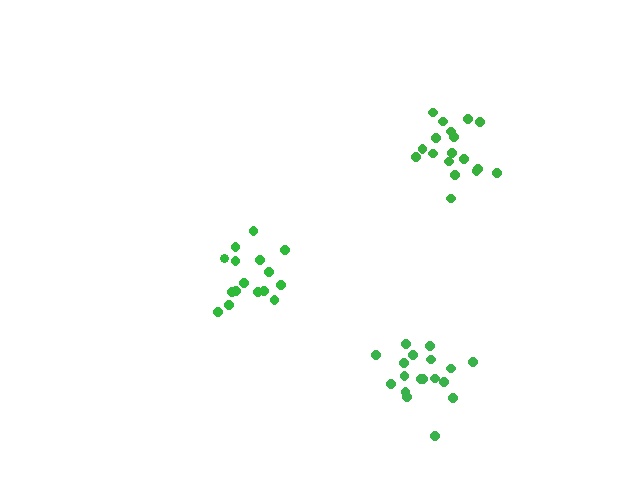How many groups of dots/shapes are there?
There are 3 groups.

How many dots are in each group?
Group 1: 18 dots, Group 2: 18 dots, Group 3: 16 dots (52 total).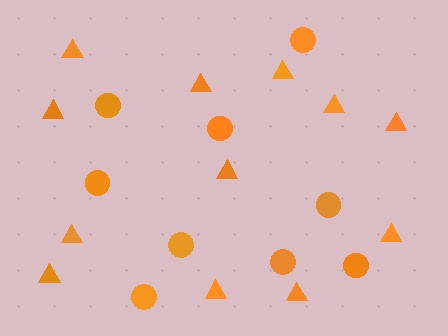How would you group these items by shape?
There are 2 groups: one group of triangles (12) and one group of circles (9).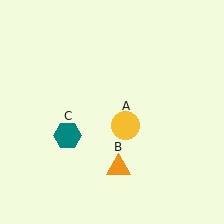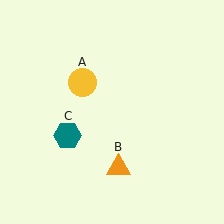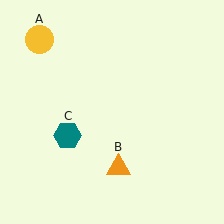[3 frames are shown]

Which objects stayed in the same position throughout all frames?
Orange triangle (object B) and teal hexagon (object C) remained stationary.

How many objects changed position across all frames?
1 object changed position: yellow circle (object A).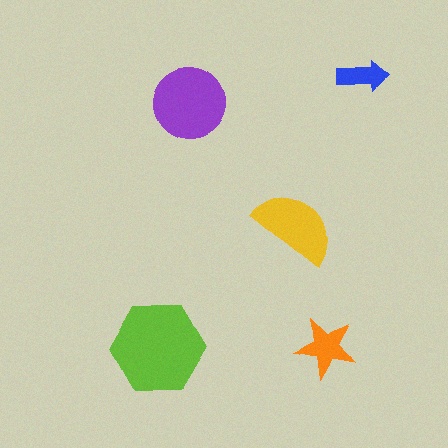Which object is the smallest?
The blue arrow.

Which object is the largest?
The lime hexagon.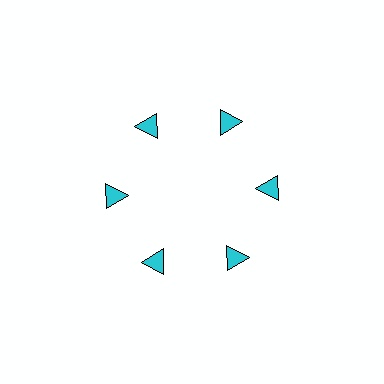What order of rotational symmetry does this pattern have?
This pattern has 6-fold rotational symmetry.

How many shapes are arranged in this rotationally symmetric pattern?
There are 6 shapes, arranged in 6 groups of 1.